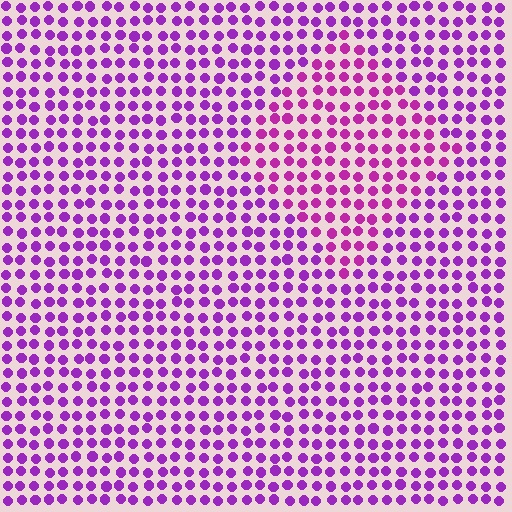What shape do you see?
I see a diamond.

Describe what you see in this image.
The image is filled with small purple elements in a uniform arrangement. A diamond-shaped region is visible where the elements are tinted to a slightly different hue, forming a subtle color boundary.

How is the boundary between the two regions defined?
The boundary is defined purely by a slight shift in hue (about 23 degrees). Spacing, size, and orientation are identical on both sides.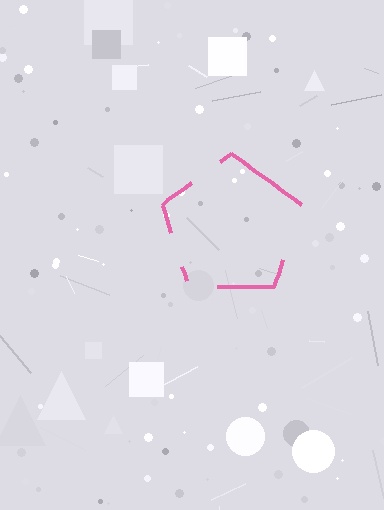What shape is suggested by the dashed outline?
The dashed outline suggests a pentagon.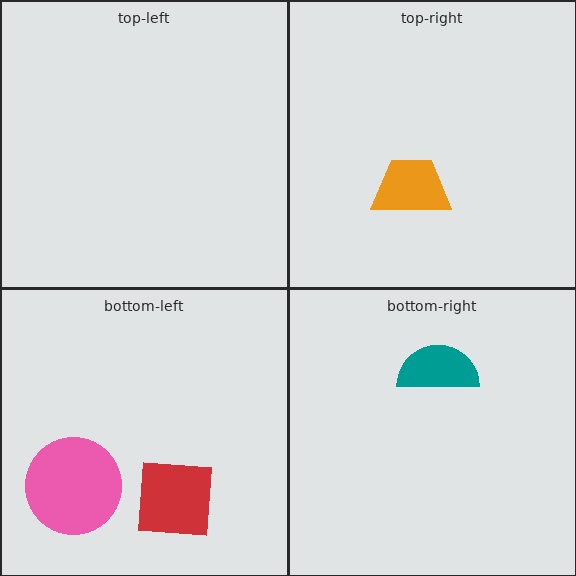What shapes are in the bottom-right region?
The teal semicircle.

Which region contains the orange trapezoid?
The top-right region.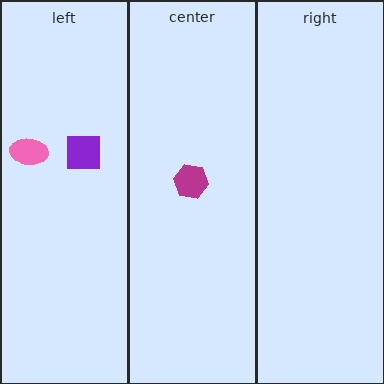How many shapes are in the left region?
2.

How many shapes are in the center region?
1.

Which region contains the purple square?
The left region.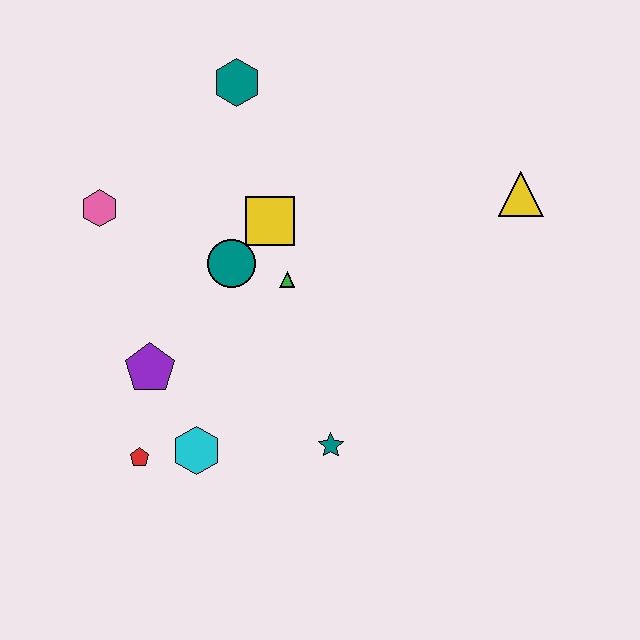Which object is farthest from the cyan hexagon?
The yellow triangle is farthest from the cyan hexagon.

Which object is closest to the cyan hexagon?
The red pentagon is closest to the cyan hexagon.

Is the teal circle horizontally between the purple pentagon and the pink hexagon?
No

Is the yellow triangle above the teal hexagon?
No